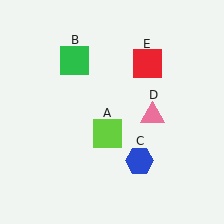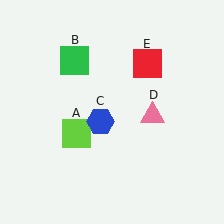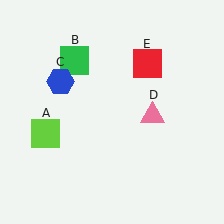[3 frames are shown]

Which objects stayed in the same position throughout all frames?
Green square (object B) and pink triangle (object D) and red square (object E) remained stationary.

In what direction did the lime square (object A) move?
The lime square (object A) moved left.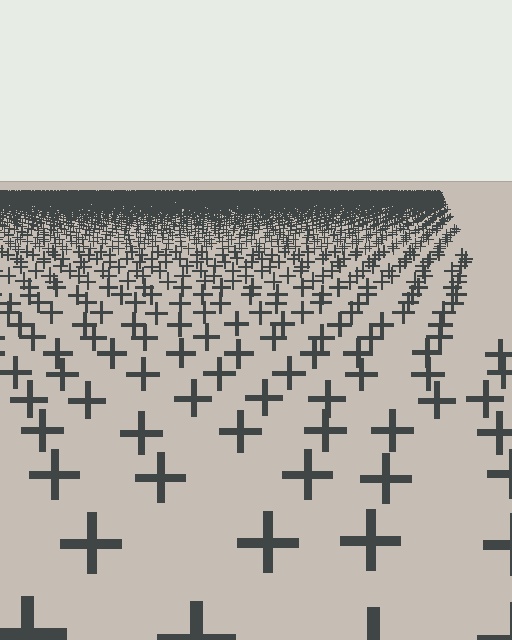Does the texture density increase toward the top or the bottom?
Density increases toward the top.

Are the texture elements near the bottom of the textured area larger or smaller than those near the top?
Larger. Near the bottom, elements are closer to the viewer and appear at a bigger on-screen size.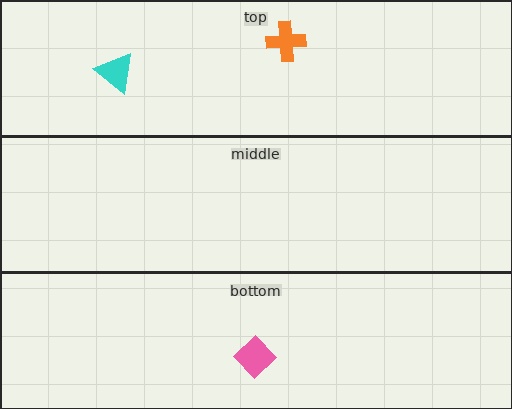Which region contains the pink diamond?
The bottom region.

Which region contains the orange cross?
The top region.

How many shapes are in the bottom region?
1.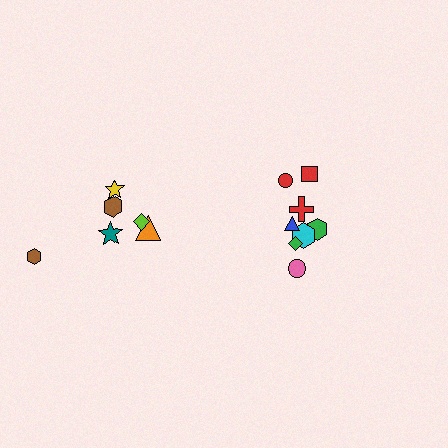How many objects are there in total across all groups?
There are 14 objects.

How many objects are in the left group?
There are 6 objects.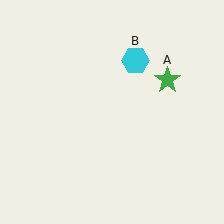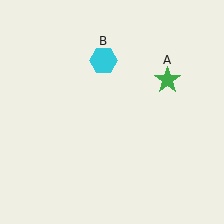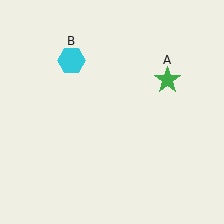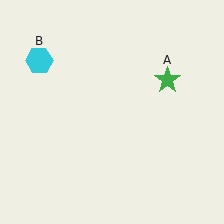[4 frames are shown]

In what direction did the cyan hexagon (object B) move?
The cyan hexagon (object B) moved left.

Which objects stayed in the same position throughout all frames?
Green star (object A) remained stationary.